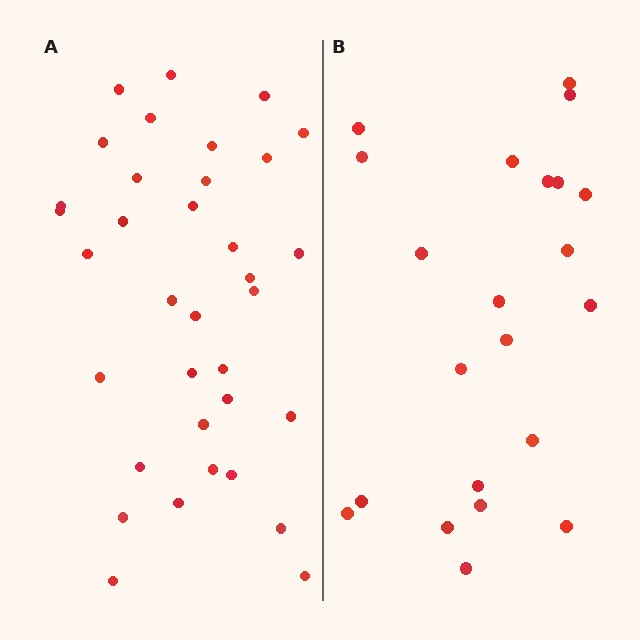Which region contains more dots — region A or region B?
Region A (the left region) has more dots.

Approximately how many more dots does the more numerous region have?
Region A has approximately 15 more dots than region B.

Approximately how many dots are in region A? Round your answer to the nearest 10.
About 40 dots. (The exact count is 35, which rounds to 40.)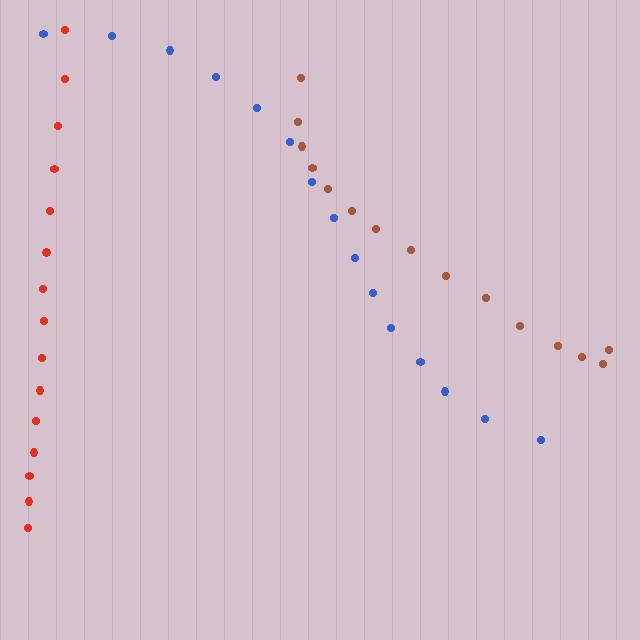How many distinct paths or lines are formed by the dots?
There are 3 distinct paths.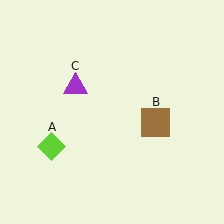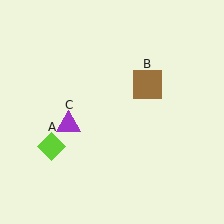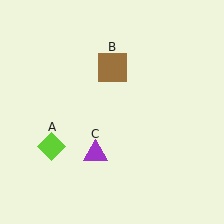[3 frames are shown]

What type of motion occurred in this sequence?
The brown square (object B), purple triangle (object C) rotated counterclockwise around the center of the scene.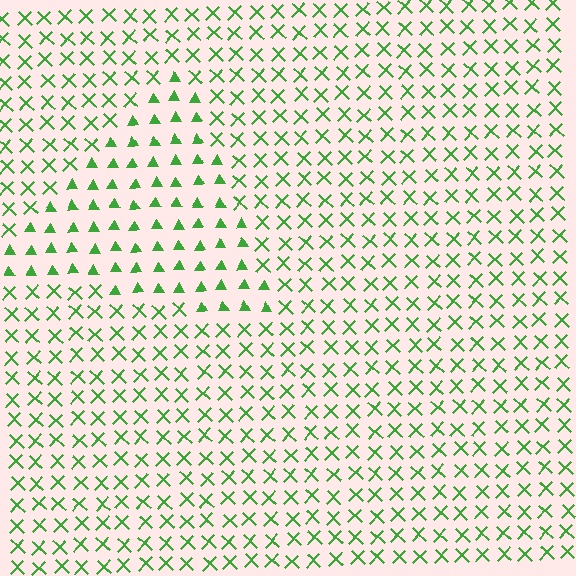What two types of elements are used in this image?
The image uses triangles inside the triangle region and X marks outside it.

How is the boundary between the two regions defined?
The boundary is defined by a change in element shape: triangles inside vs. X marks outside. All elements share the same color and spacing.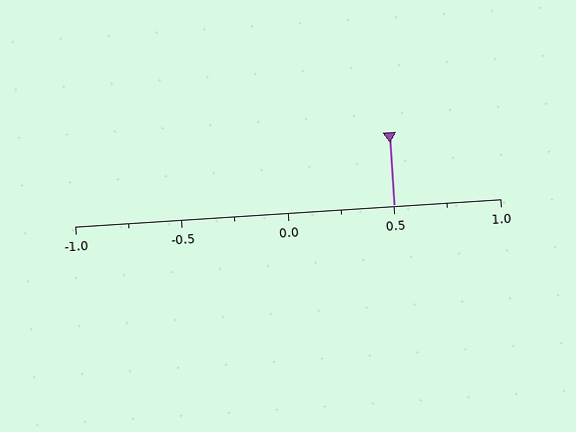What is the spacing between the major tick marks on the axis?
The major ticks are spaced 0.5 apart.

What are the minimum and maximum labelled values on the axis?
The axis runs from -1.0 to 1.0.